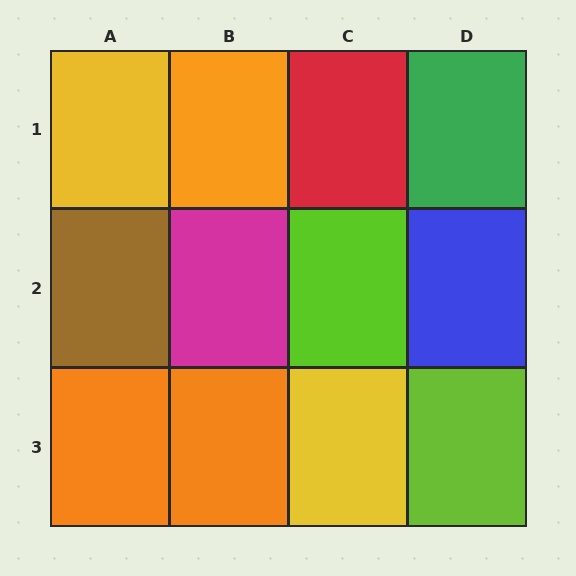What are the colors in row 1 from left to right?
Yellow, orange, red, green.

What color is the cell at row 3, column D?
Lime.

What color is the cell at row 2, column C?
Lime.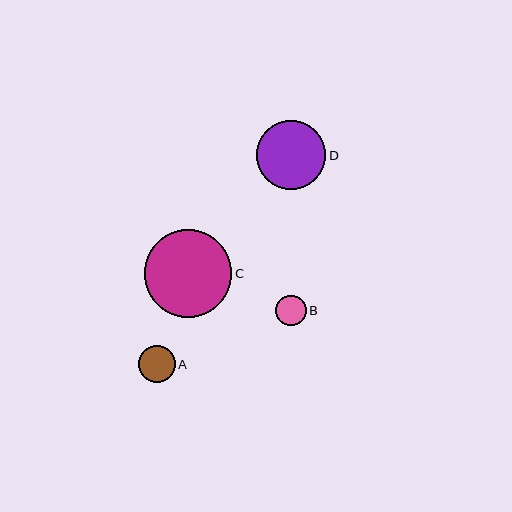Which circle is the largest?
Circle C is the largest with a size of approximately 88 pixels.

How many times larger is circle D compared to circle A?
Circle D is approximately 1.9 times the size of circle A.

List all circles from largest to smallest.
From largest to smallest: C, D, A, B.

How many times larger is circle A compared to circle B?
Circle A is approximately 1.2 times the size of circle B.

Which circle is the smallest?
Circle B is the smallest with a size of approximately 30 pixels.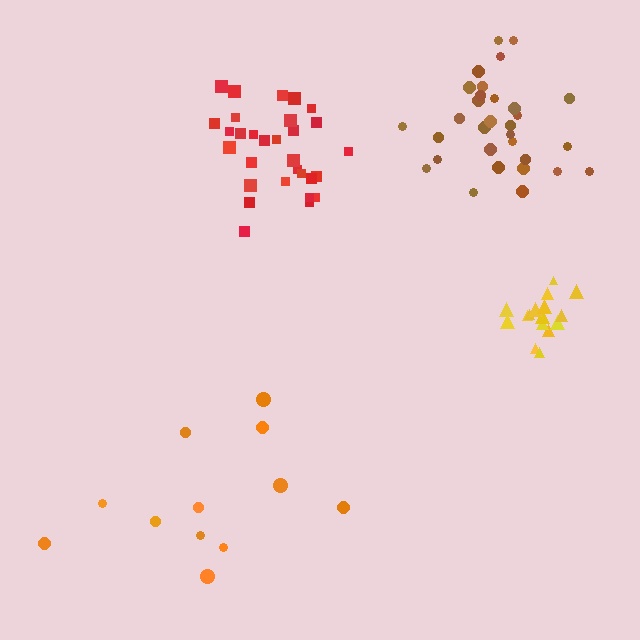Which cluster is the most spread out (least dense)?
Orange.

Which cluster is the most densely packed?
Yellow.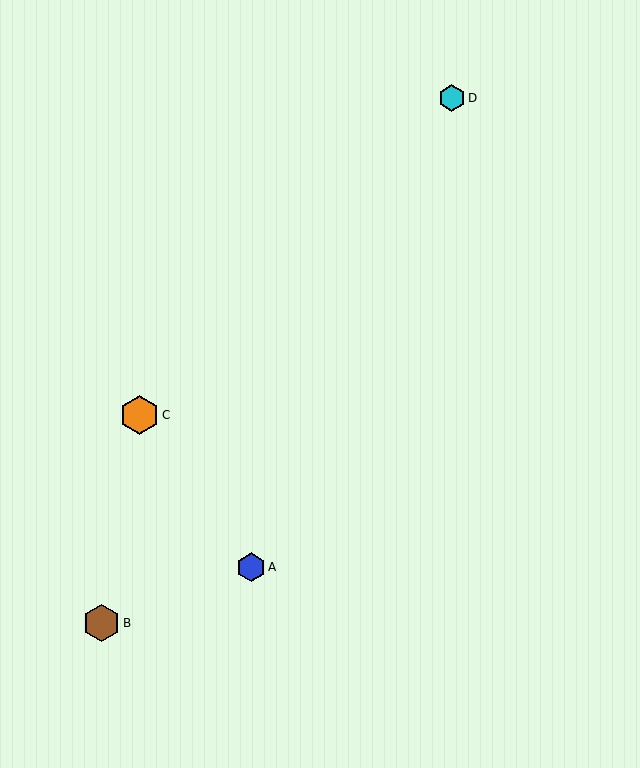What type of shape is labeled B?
Shape B is a brown hexagon.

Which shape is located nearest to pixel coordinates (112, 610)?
The brown hexagon (labeled B) at (102, 623) is nearest to that location.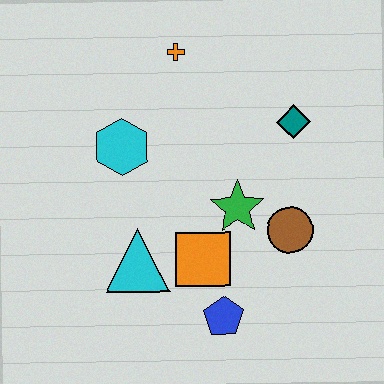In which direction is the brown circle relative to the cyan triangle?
The brown circle is to the right of the cyan triangle.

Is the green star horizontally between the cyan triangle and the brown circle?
Yes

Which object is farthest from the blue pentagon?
The orange cross is farthest from the blue pentagon.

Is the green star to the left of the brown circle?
Yes